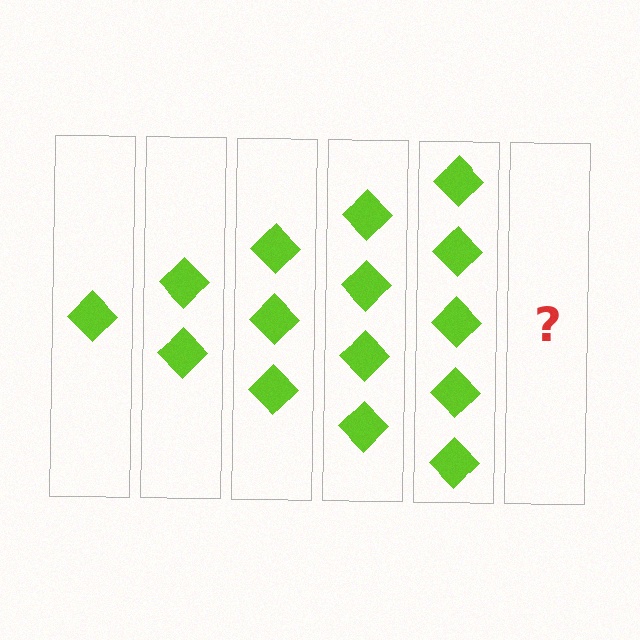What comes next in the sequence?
The next element should be 6 diamonds.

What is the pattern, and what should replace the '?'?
The pattern is that each step adds one more diamond. The '?' should be 6 diamonds.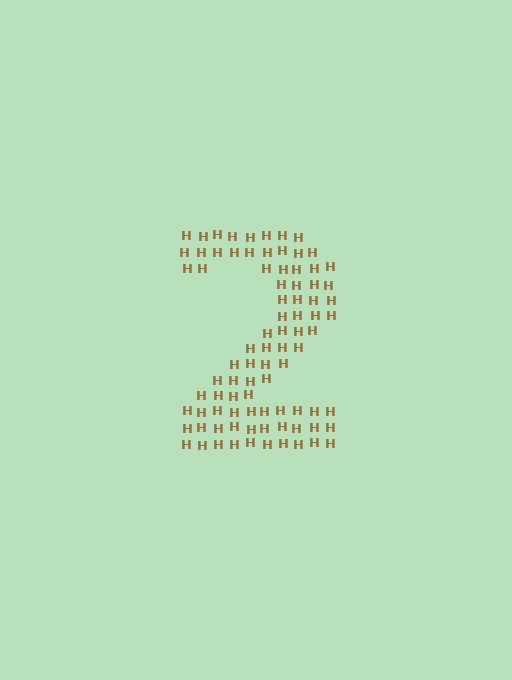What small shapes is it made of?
It is made of small letter H's.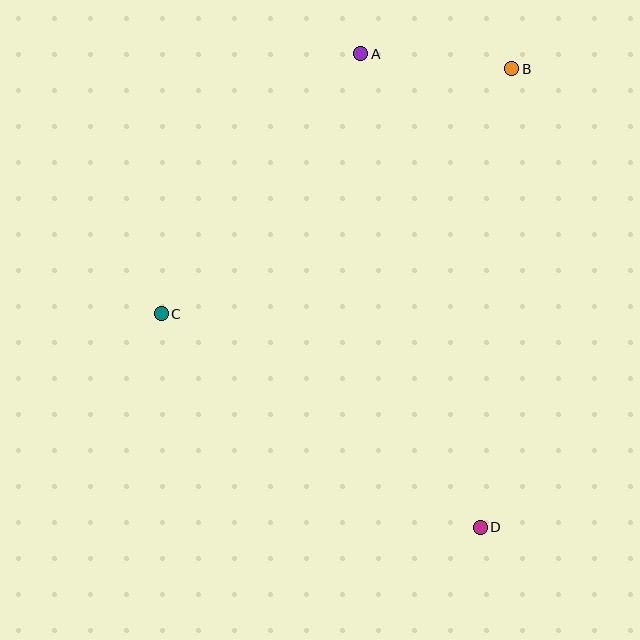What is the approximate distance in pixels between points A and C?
The distance between A and C is approximately 328 pixels.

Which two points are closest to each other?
Points A and B are closest to each other.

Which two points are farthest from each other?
Points A and D are farthest from each other.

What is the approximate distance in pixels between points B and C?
The distance between B and C is approximately 428 pixels.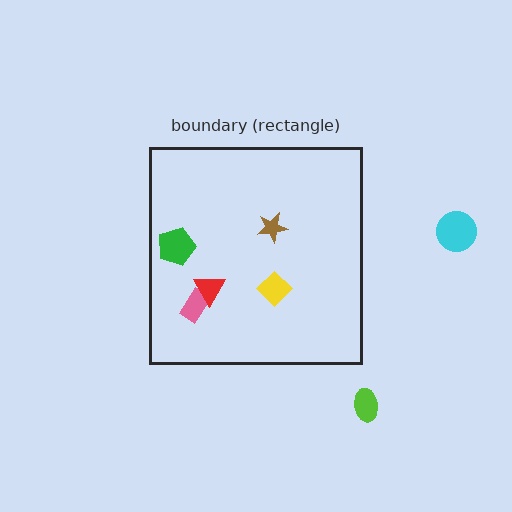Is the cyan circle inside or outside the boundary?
Outside.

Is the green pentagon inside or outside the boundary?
Inside.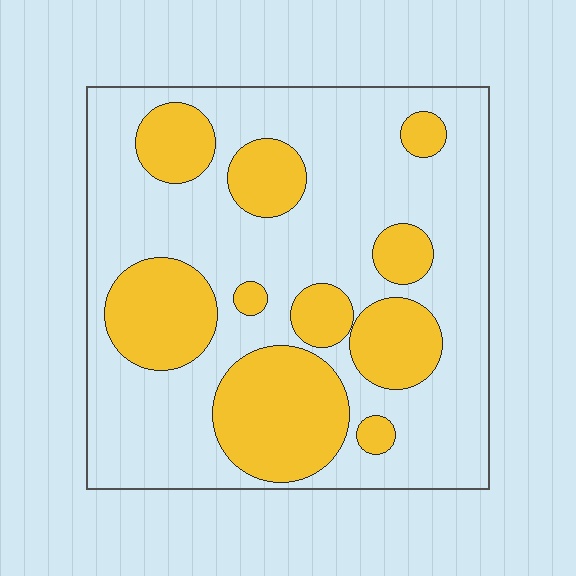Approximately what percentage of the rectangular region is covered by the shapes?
Approximately 30%.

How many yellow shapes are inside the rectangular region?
10.